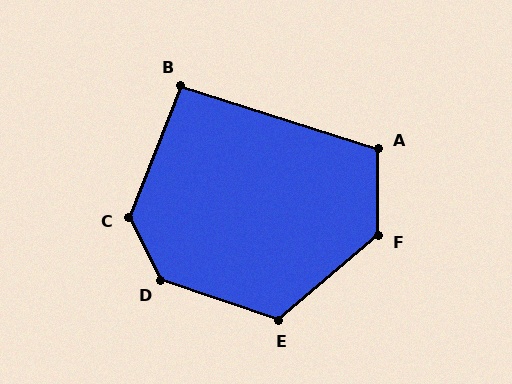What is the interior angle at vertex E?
Approximately 121 degrees (obtuse).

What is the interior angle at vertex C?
Approximately 131 degrees (obtuse).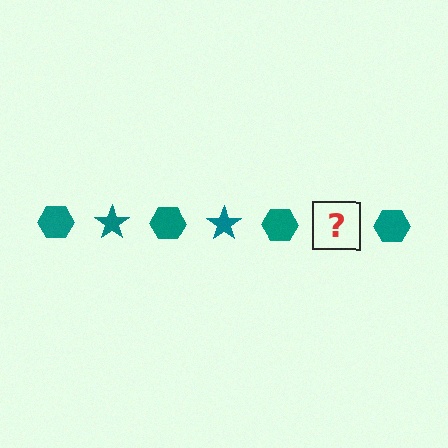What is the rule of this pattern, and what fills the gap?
The rule is that the pattern cycles through hexagon, star shapes in teal. The gap should be filled with a teal star.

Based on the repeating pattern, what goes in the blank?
The blank should be a teal star.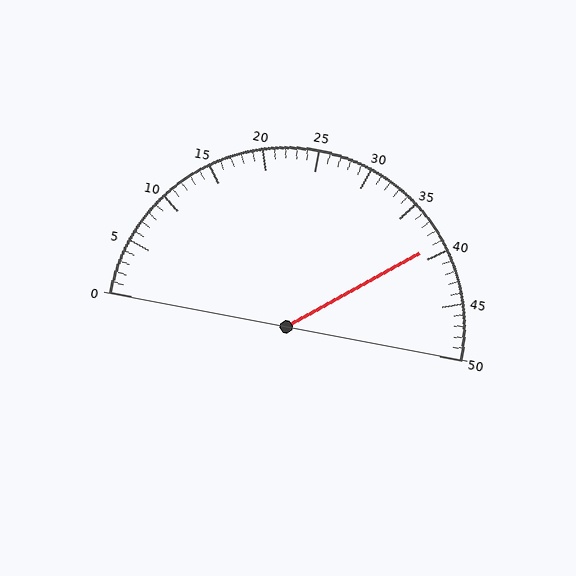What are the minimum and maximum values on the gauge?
The gauge ranges from 0 to 50.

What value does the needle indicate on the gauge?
The needle indicates approximately 39.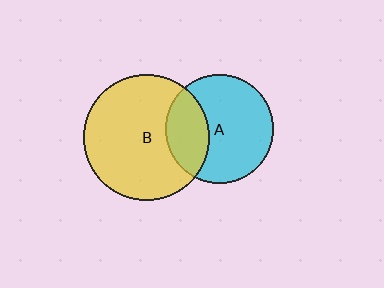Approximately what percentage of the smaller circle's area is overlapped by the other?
Approximately 30%.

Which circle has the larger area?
Circle B (yellow).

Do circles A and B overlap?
Yes.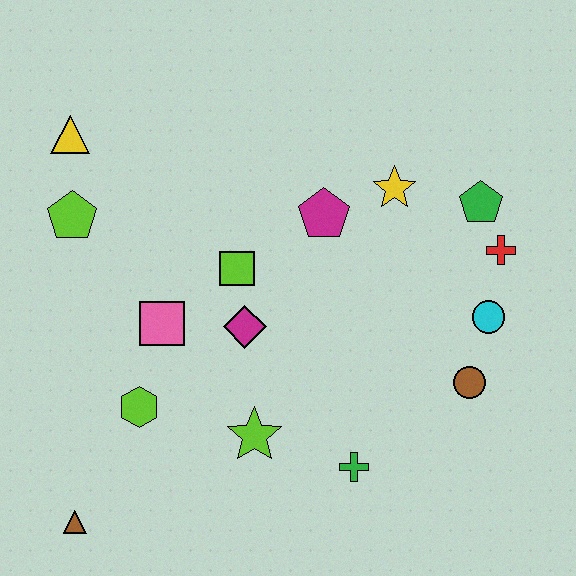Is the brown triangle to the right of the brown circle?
No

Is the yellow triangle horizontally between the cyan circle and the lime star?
No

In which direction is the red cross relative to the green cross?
The red cross is above the green cross.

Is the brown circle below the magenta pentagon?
Yes